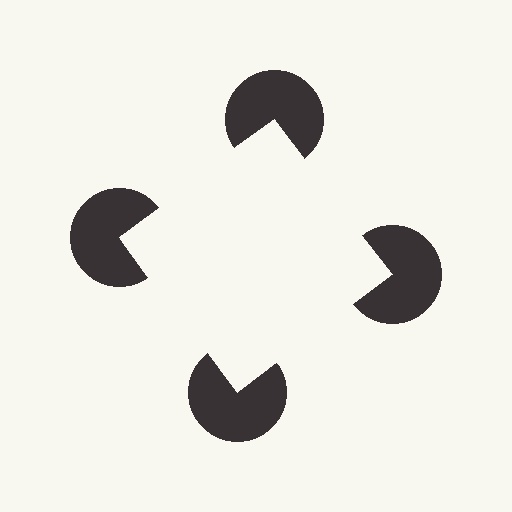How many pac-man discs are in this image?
There are 4 — one at each vertex of the illusory square.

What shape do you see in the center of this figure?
An illusory square — its edges are inferred from the aligned wedge cuts in the pac-man discs, not physically drawn.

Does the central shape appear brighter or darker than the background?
It typically appears slightly brighter than the background, even though no actual brightness change is drawn.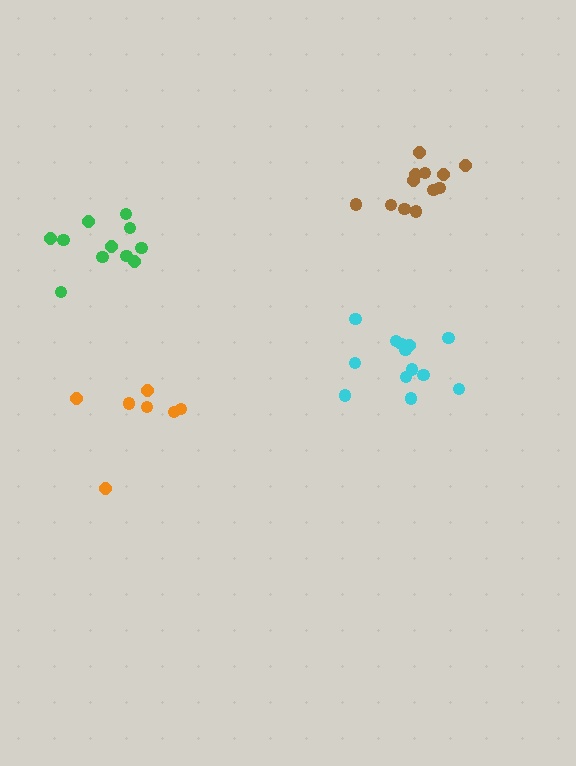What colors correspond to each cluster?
The clusters are colored: orange, cyan, green, brown.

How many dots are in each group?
Group 1: 7 dots, Group 2: 13 dots, Group 3: 11 dots, Group 4: 12 dots (43 total).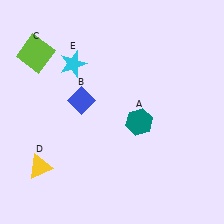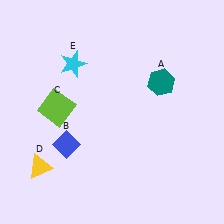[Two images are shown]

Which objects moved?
The objects that moved are: the teal hexagon (A), the blue diamond (B), the lime square (C).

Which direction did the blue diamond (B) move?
The blue diamond (B) moved down.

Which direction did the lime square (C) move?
The lime square (C) moved down.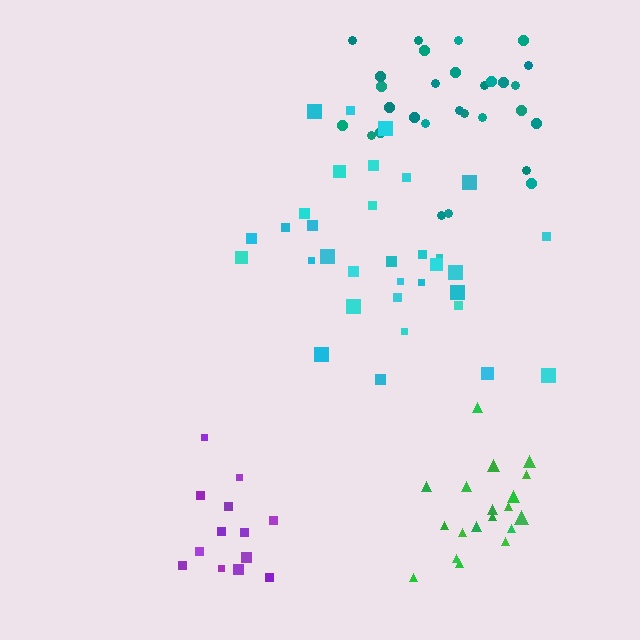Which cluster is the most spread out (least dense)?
Cyan.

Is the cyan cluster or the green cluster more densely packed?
Green.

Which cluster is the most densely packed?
Green.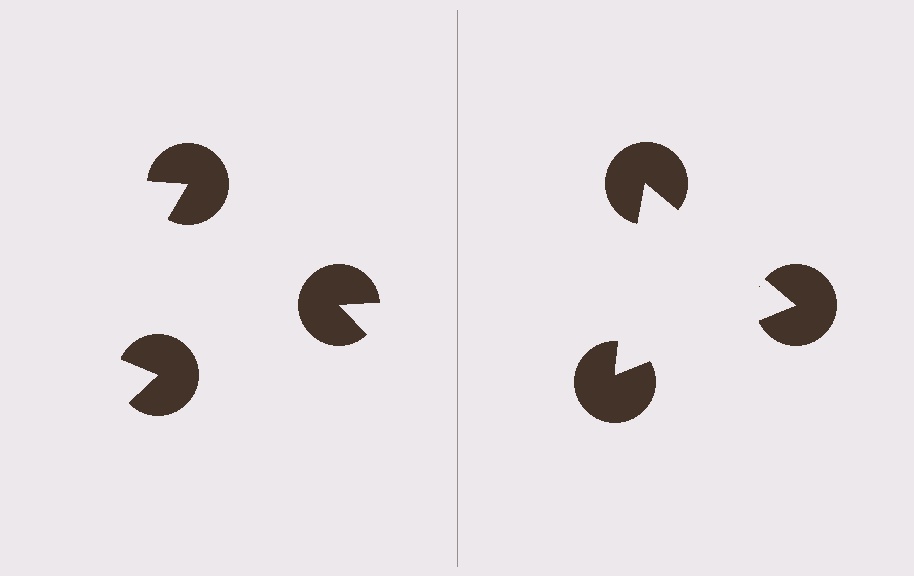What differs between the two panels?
The pac-man discs are positioned identically on both sides; only the wedge orientations differ. On the right they align to a triangle; on the left they are misaligned.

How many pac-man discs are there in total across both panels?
6 — 3 on each side.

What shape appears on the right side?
An illusory triangle.